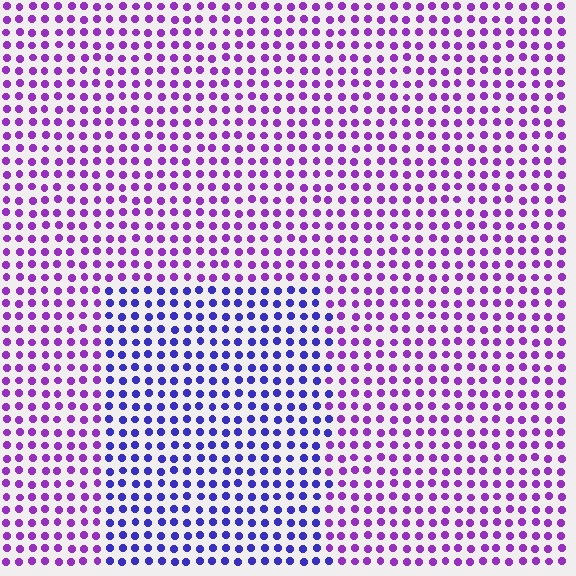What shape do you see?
I see a rectangle.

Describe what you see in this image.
The image is filled with small purple elements in a uniform arrangement. A rectangle-shaped region is visible where the elements are tinted to a slightly different hue, forming a subtle color boundary.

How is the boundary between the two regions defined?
The boundary is defined purely by a slight shift in hue (about 39 degrees). Spacing, size, and orientation are identical on both sides.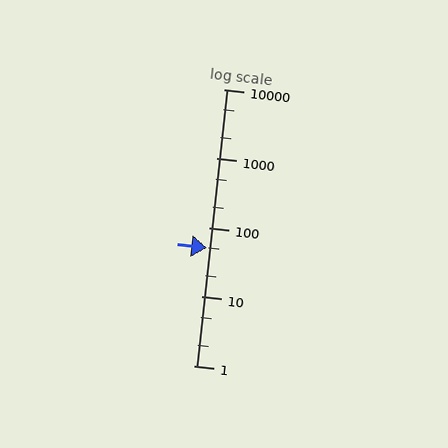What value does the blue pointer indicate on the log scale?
The pointer indicates approximately 50.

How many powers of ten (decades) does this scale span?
The scale spans 4 decades, from 1 to 10000.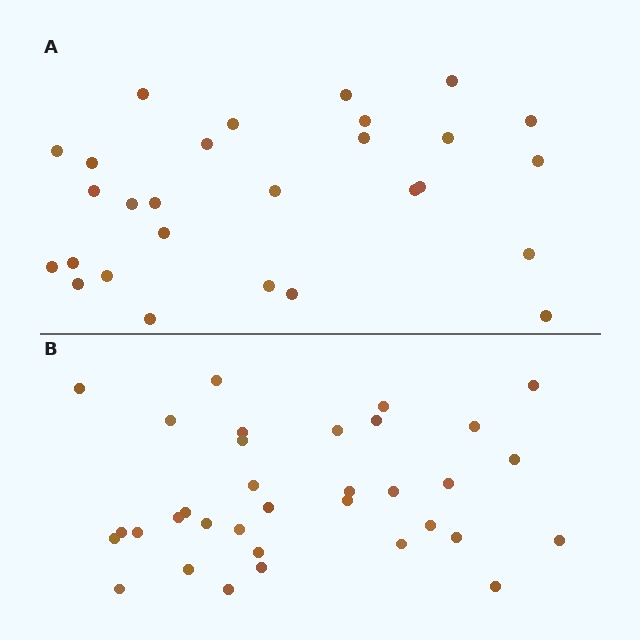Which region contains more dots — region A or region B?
Region B (the bottom region) has more dots.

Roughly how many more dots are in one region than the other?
Region B has about 6 more dots than region A.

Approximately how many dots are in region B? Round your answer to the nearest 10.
About 30 dots. (The exact count is 34, which rounds to 30.)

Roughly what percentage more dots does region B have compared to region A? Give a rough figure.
About 20% more.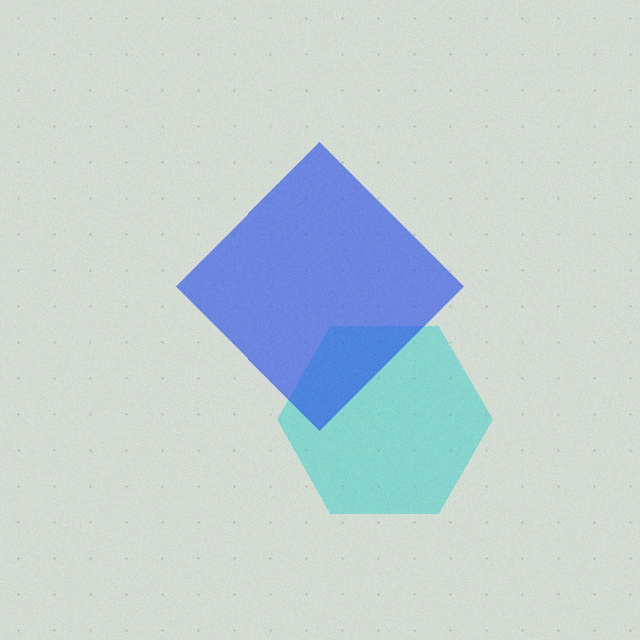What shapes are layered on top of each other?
The layered shapes are: a cyan hexagon, a blue diamond.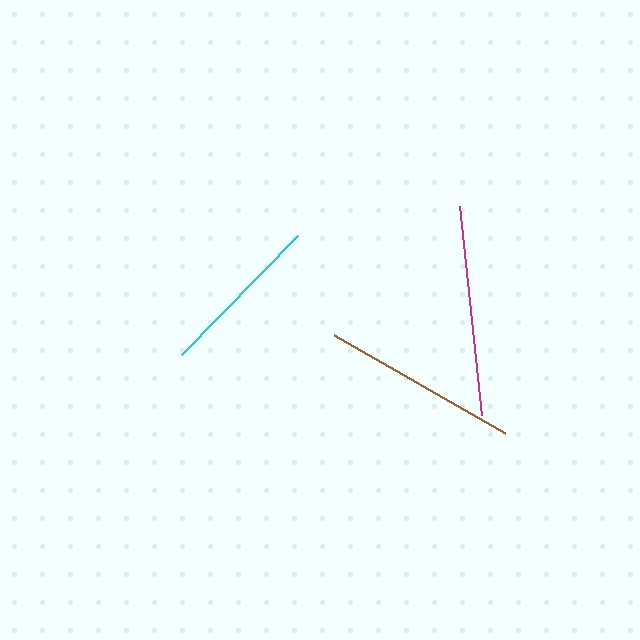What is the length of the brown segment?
The brown segment is approximately 197 pixels long.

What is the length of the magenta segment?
The magenta segment is approximately 210 pixels long.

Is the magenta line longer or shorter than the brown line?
The magenta line is longer than the brown line.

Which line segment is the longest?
The magenta line is the longest at approximately 210 pixels.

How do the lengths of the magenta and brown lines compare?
The magenta and brown lines are approximately the same length.